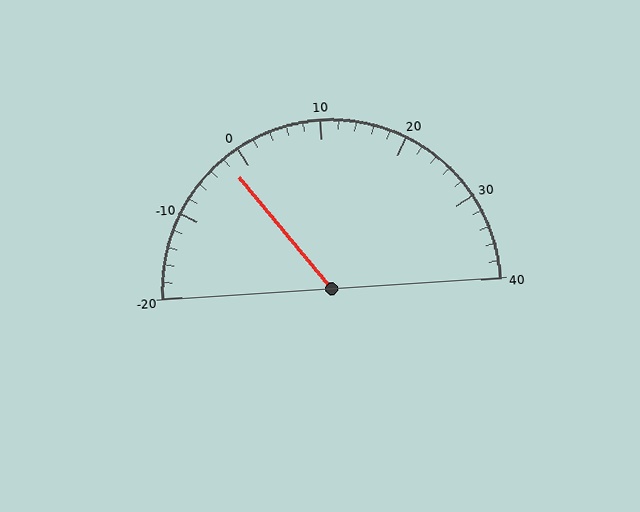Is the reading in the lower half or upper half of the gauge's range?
The reading is in the lower half of the range (-20 to 40).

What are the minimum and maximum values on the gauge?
The gauge ranges from -20 to 40.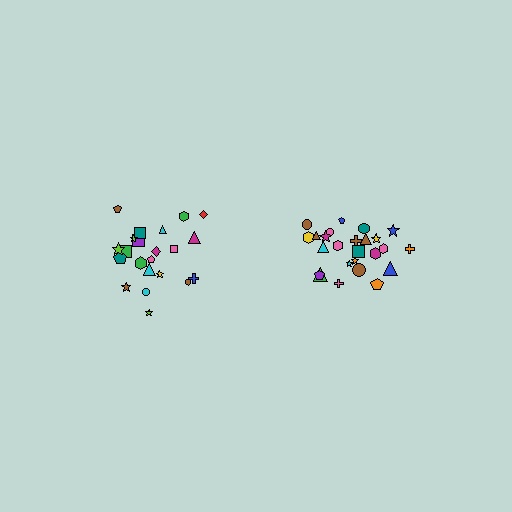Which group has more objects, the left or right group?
The right group.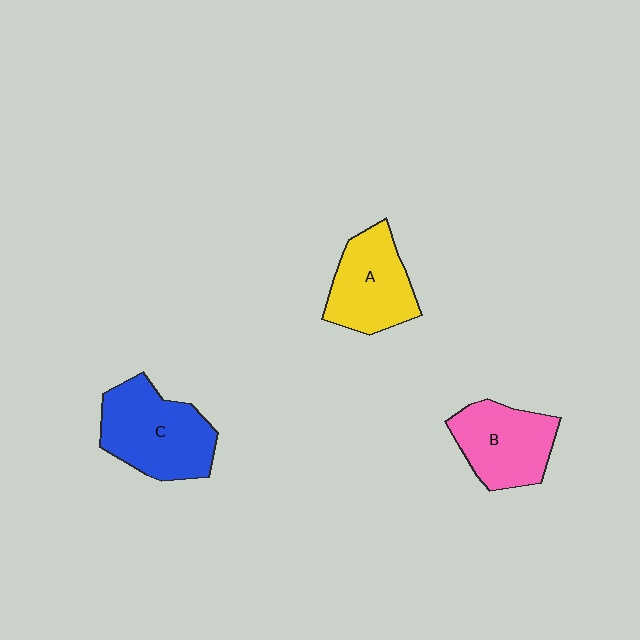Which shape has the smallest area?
Shape A (yellow).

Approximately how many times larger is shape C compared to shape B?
Approximately 1.2 times.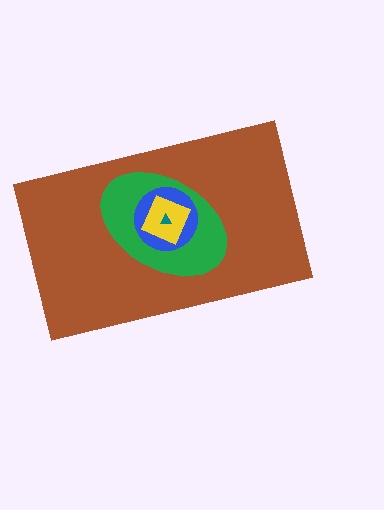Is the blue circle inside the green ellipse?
Yes.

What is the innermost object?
The teal triangle.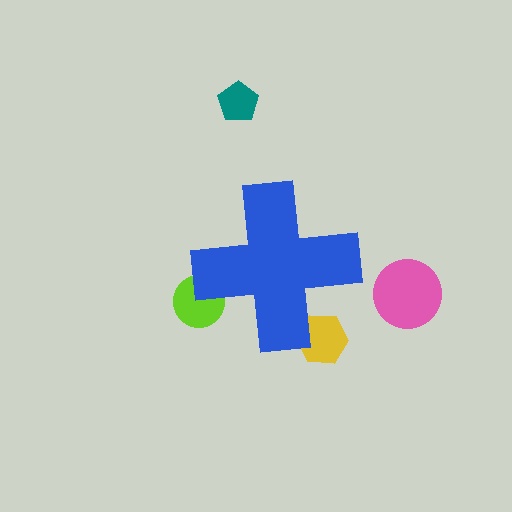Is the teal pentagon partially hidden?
No, the teal pentagon is fully visible.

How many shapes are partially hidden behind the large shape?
2 shapes are partially hidden.